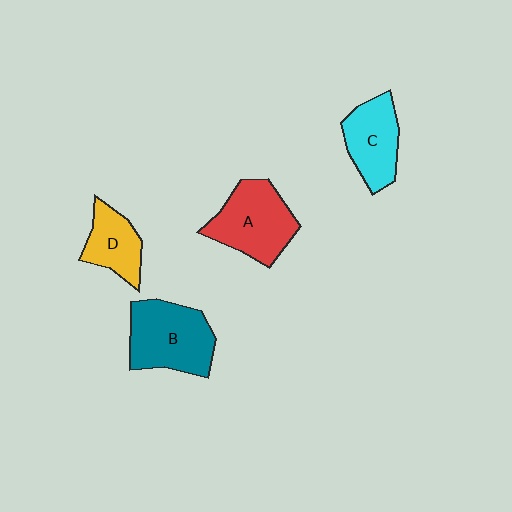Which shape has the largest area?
Shape B (teal).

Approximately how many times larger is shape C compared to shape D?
Approximately 1.3 times.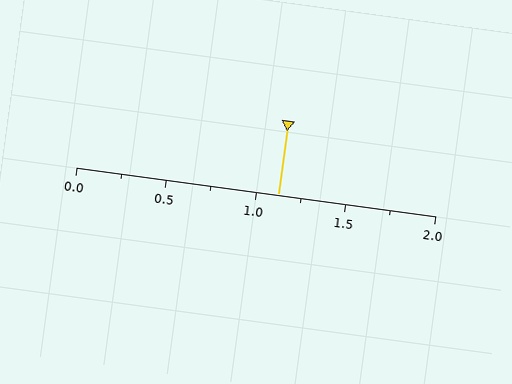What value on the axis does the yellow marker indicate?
The marker indicates approximately 1.12.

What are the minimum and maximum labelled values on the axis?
The axis runs from 0.0 to 2.0.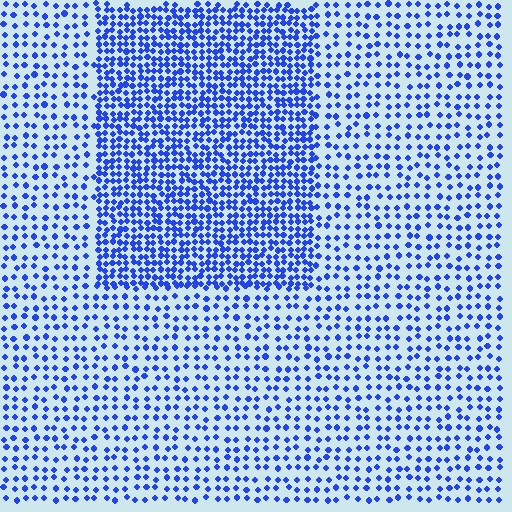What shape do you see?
I see a rectangle.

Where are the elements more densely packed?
The elements are more densely packed inside the rectangle boundary.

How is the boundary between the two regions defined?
The boundary is defined by a change in element density (approximately 2.2x ratio). All elements are the same color, size, and shape.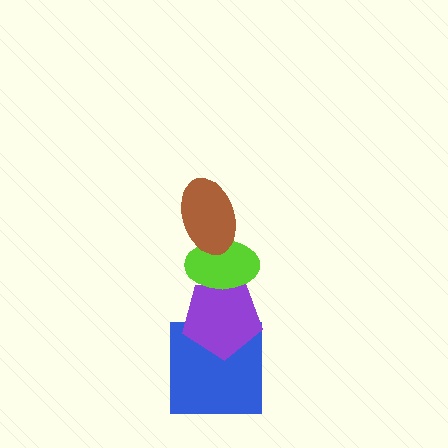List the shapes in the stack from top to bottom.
From top to bottom: the brown ellipse, the lime ellipse, the purple pentagon, the blue square.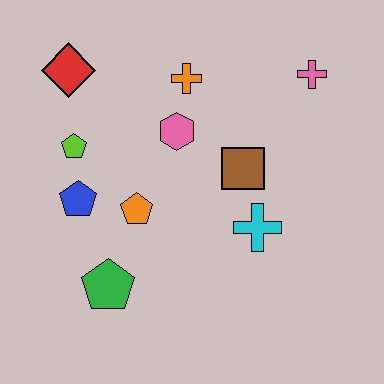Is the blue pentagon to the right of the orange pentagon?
No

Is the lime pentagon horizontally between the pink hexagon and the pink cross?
No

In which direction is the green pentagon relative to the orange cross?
The green pentagon is below the orange cross.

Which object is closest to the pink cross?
The brown square is closest to the pink cross.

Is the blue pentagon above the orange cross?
No